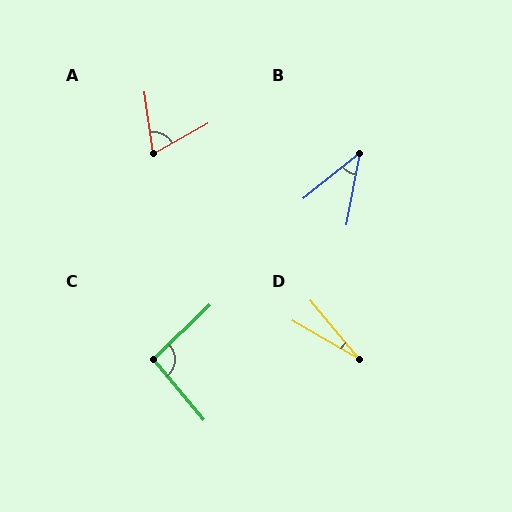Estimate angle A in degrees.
Approximately 68 degrees.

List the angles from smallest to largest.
D (20°), B (40°), A (68°), C (94°).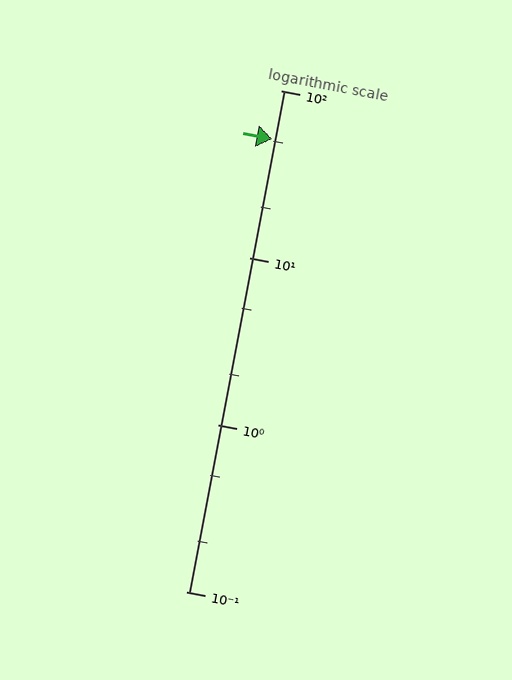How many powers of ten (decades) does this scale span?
The scale spans 3 decades, from 0.1 to 100.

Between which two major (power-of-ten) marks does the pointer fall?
The pointer is between 10 and 100.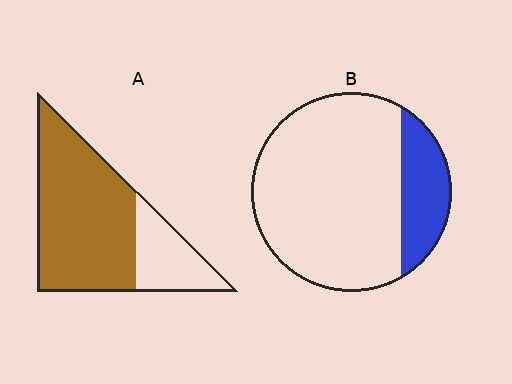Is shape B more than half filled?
No.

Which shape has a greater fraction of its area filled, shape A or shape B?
Shape A.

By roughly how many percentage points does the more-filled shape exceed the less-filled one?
By roughly 55 percentage points (A over B).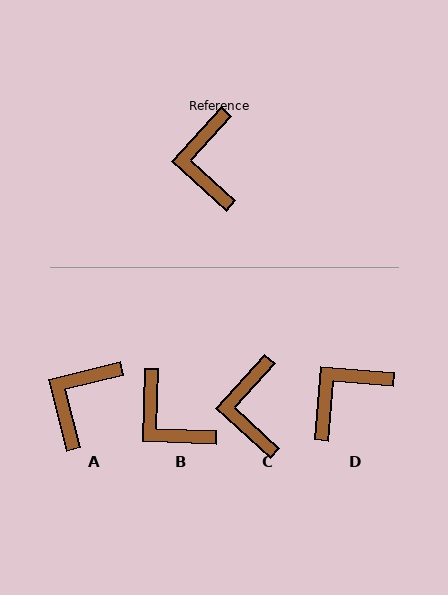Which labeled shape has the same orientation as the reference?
C.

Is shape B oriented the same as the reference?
No, it is off by about 40 degrees.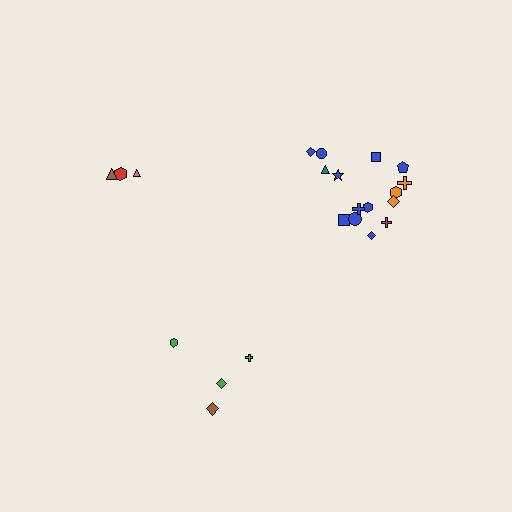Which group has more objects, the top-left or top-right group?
The top-right group.